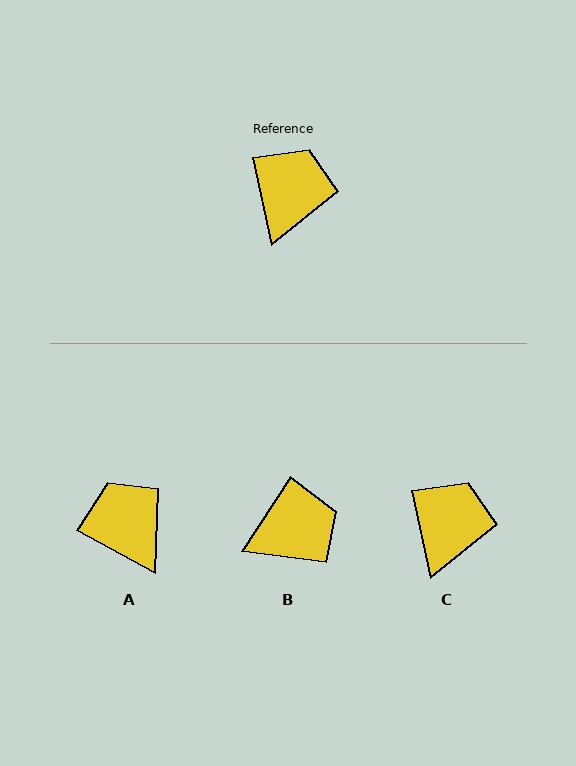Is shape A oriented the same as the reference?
No, it is off by about 49 degrees.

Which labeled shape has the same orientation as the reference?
C.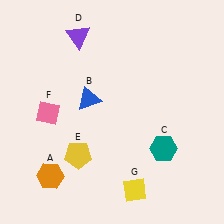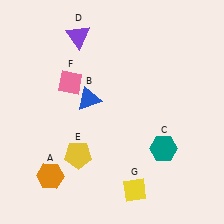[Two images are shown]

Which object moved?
The pink diamond (F) moved up.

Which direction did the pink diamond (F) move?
The pink diamond (F) moved up.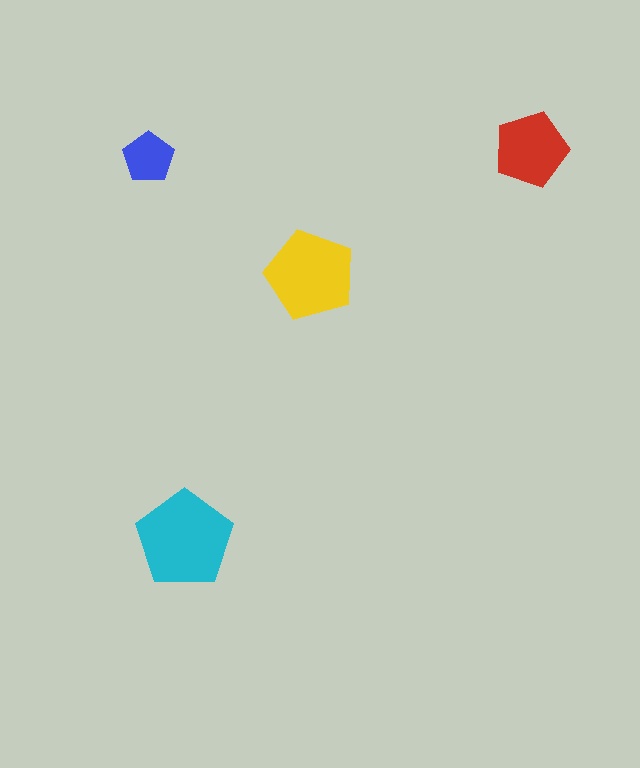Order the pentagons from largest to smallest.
the cyan one, the yellow one, the red one, the blue one.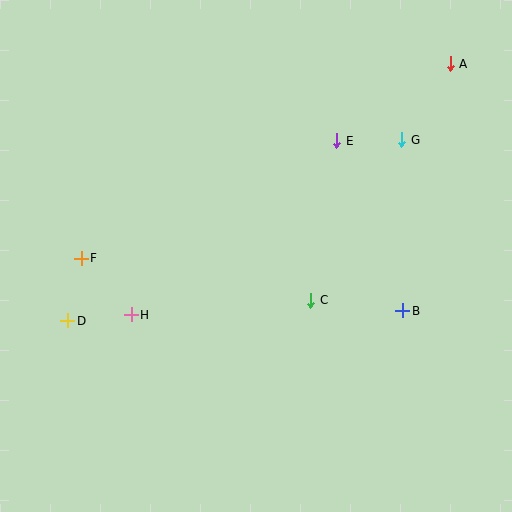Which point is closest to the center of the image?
Point C at (311, 300) is closest to the center.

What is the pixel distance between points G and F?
The distance between G and F is 342 pixels.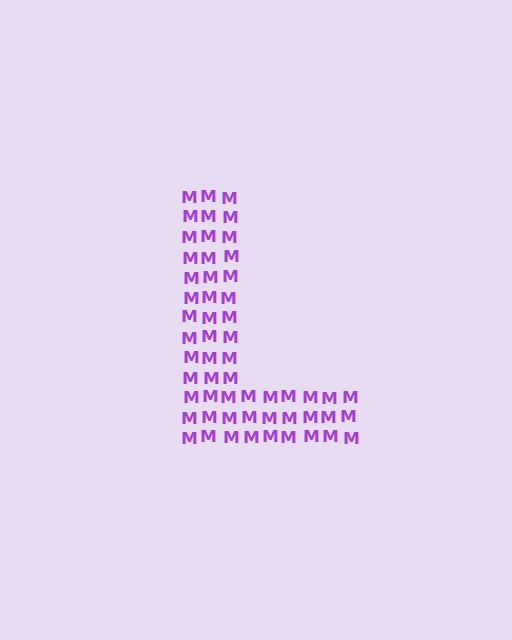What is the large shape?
The large shape is the letter L.